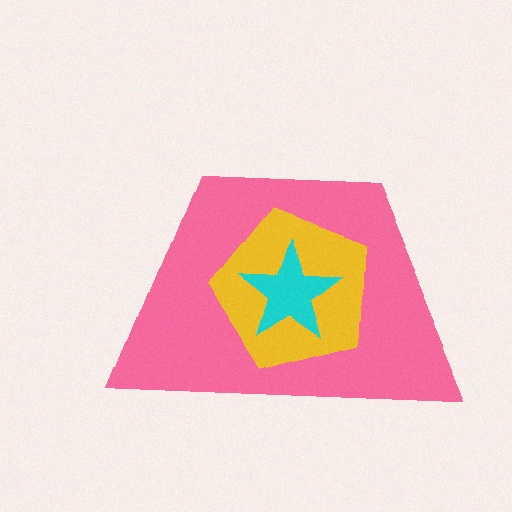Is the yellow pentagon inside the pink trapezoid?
Yes.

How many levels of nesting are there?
3.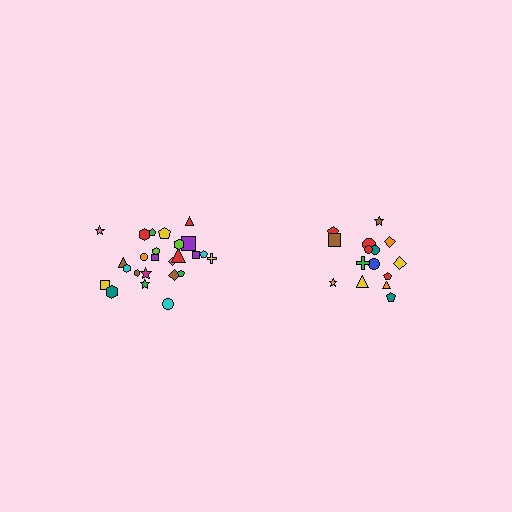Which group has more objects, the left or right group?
The left group.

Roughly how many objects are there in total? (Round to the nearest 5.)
Roughly 40 objects in total.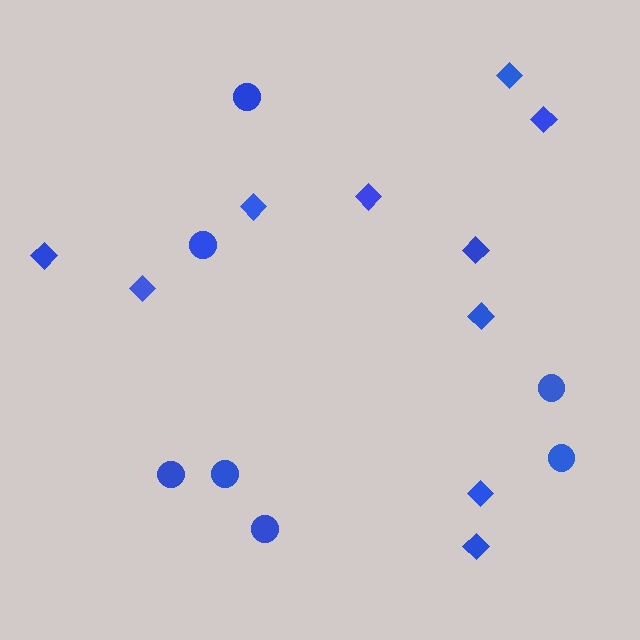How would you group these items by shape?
There are 2 groups: one group of circles (7) and one group of diamonds (10).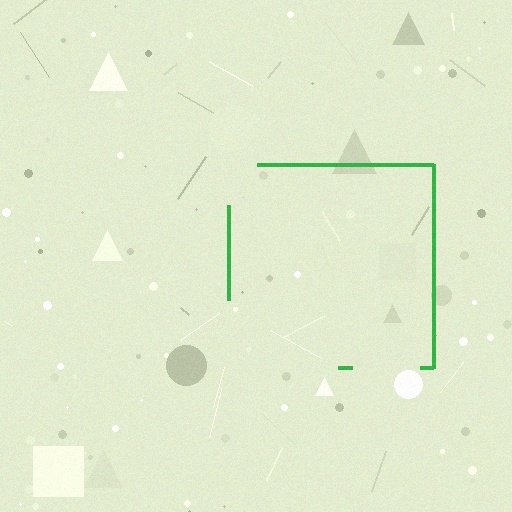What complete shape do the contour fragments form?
The contour fragments form a square.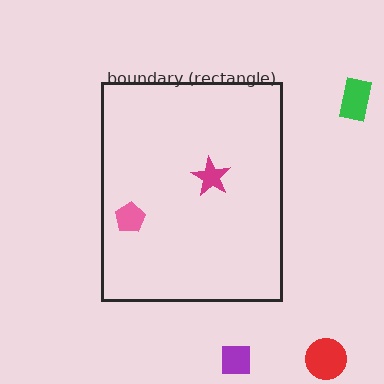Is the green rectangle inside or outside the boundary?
Outside.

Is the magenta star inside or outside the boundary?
Inside.